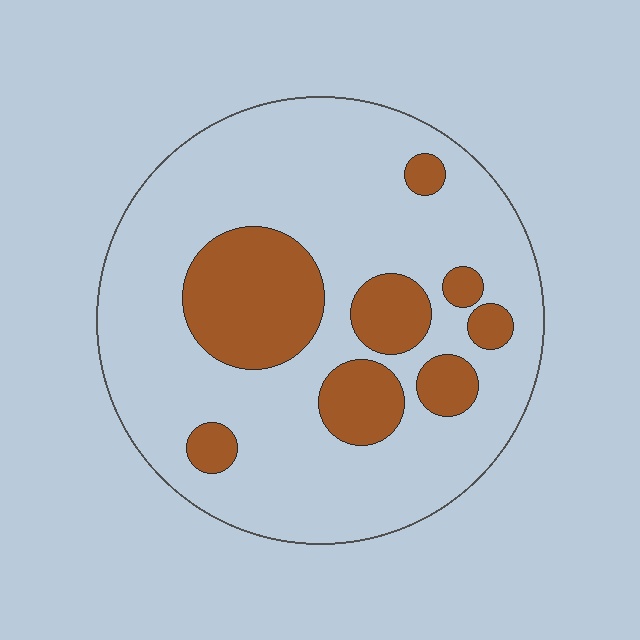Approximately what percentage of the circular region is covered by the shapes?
Approximately 25%.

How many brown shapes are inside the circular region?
8.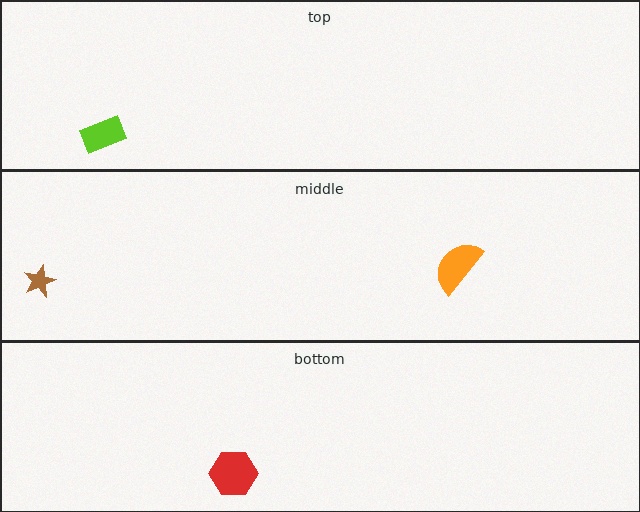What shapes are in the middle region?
The brown star, the orange semicircle.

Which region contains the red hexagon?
The bottom region.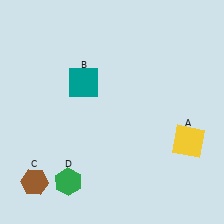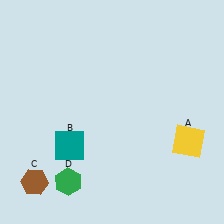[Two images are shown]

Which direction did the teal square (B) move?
The teal square (B) moved down.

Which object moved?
The teal square (B) moved down.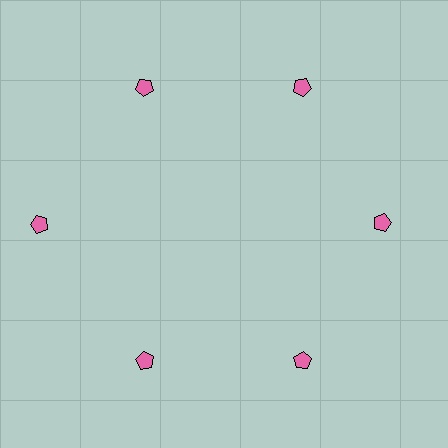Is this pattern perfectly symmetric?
No. The 6 pink pentagons are arranged in a ring, but one element near the 9 o'clock position is pushed outward from the center, breaking the 6-fold rotational symmetry.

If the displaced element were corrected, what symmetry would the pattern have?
It would have 6-fold rotational symmetry — the pattern would map onto itself every 60 degrees.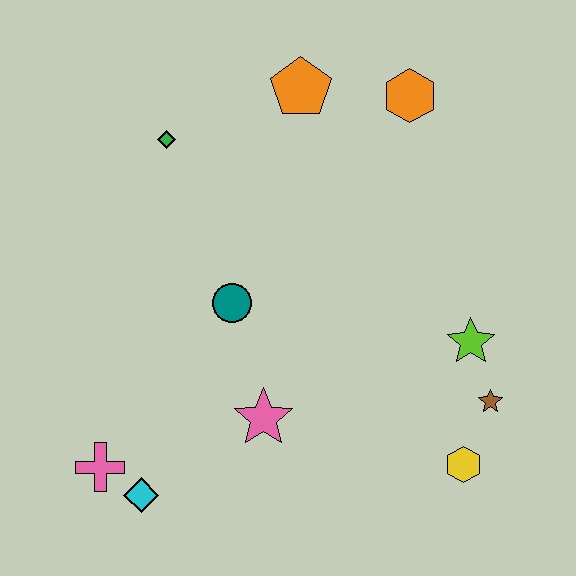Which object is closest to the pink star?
The teal circle is closest to the pink star.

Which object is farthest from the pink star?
The orange hexagon is farthest from the pink star.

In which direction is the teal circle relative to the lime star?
The teal circle is to the left of the lime star.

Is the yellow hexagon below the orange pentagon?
Yes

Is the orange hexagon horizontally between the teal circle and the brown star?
Yes